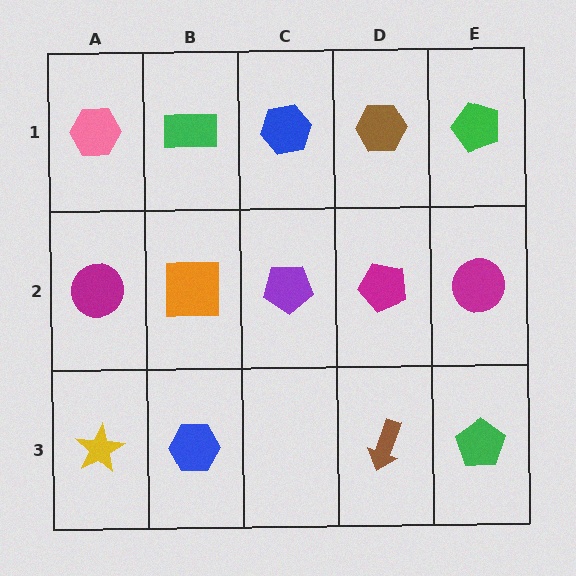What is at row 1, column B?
A green rectangle.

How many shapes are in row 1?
5 shapes.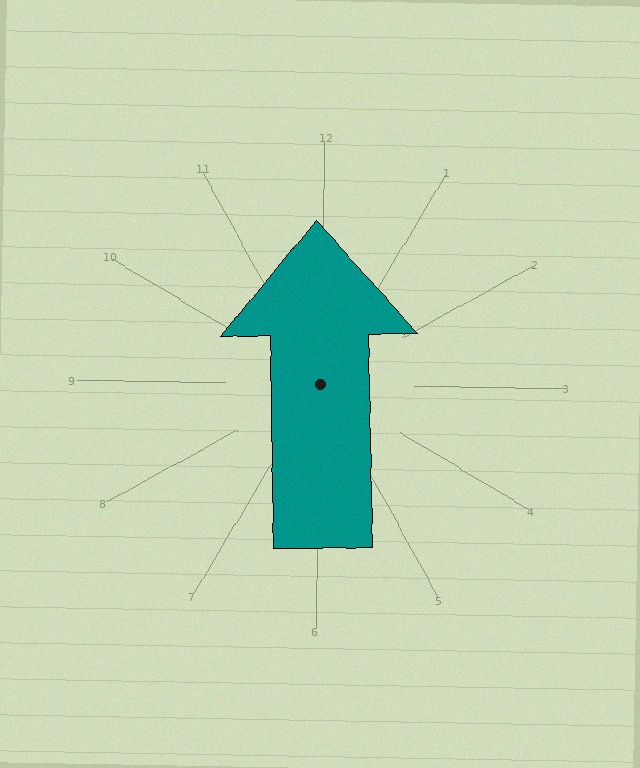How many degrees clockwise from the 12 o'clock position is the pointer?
Approximately 358 degrees.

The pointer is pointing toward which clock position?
Roughly 12 o'clock.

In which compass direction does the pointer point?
North.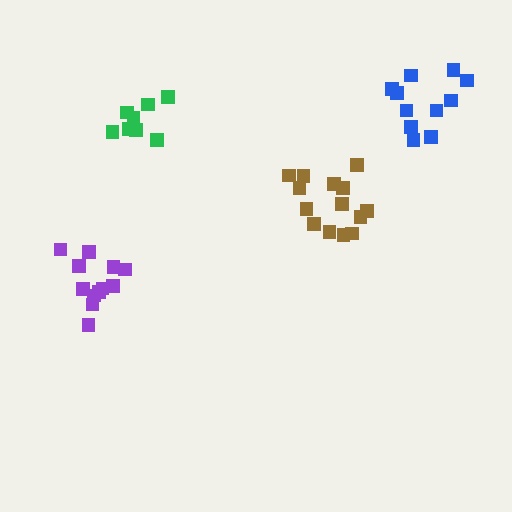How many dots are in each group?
Group 1: 14 dots, Group 2: 12 dots, Group 3: 8 dots, Group 4: 11 dots (45 total).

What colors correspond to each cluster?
The clusters are colored: brown, purple, green, blue.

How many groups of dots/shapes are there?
There are 4 groups.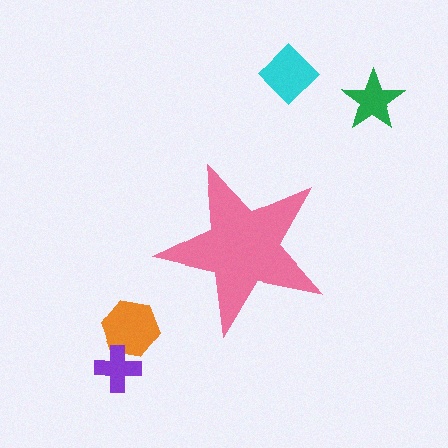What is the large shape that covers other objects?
A pink star.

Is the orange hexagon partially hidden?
No, the orange hexagon is fully visible.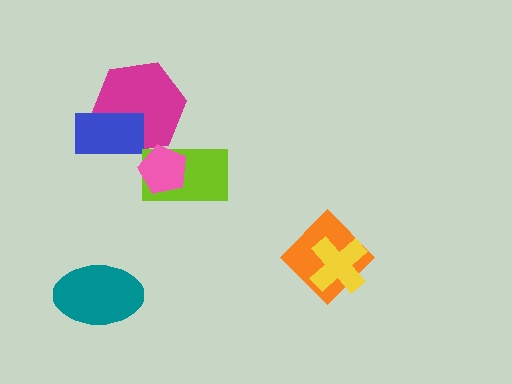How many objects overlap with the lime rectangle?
1 object overlaps with the lime rectangle.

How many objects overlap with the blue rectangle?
1 object overlaps with the blue rectangle.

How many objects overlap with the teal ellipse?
0 objects overlap with the teal ellipse.